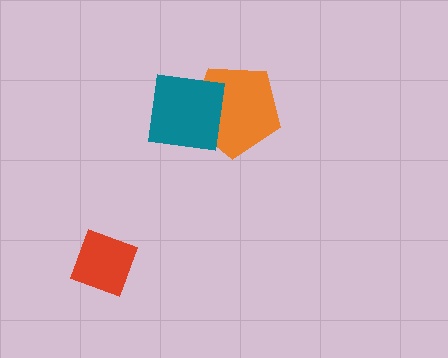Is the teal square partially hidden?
No, no other shape covers it.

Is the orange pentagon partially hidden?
Yes, it is partially covered by another shape.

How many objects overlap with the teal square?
1 object overlaps with the teal square.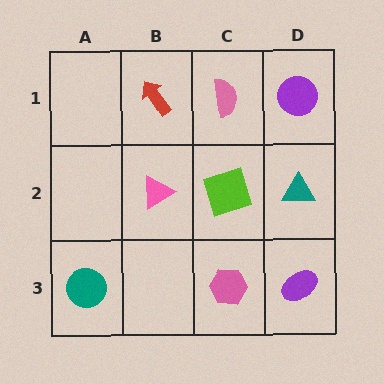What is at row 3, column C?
A pink hexagon.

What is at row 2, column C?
A lime square.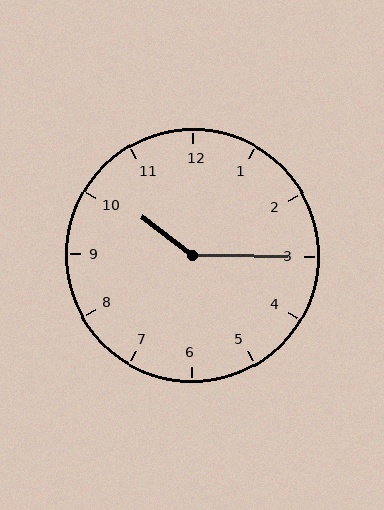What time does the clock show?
10:15.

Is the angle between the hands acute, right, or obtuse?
It is obtuse.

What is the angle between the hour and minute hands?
Approximately 142 degrees.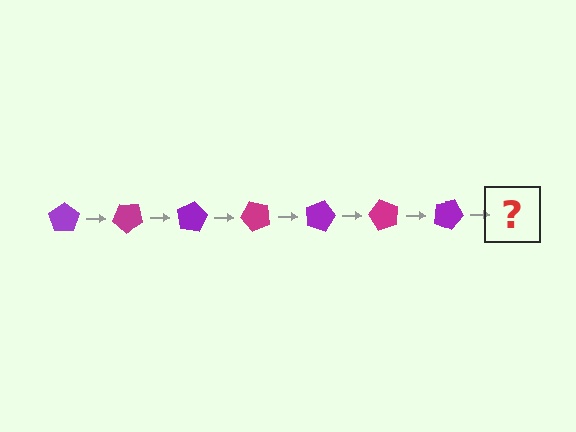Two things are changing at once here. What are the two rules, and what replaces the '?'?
The two rules are that it rotates 40 degrees each step and the color cycles through purple and magenta. The '?' should be a magenta pentagon, rotated 280 degrees from the start.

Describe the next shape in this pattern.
It should be a magenta pentagon, rotated 280 degrees from the start.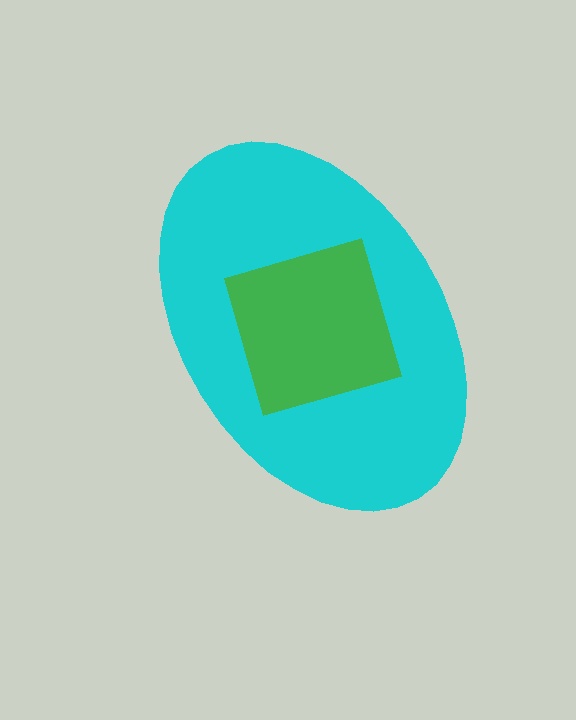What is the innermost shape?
The green square.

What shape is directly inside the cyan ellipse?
The green square.